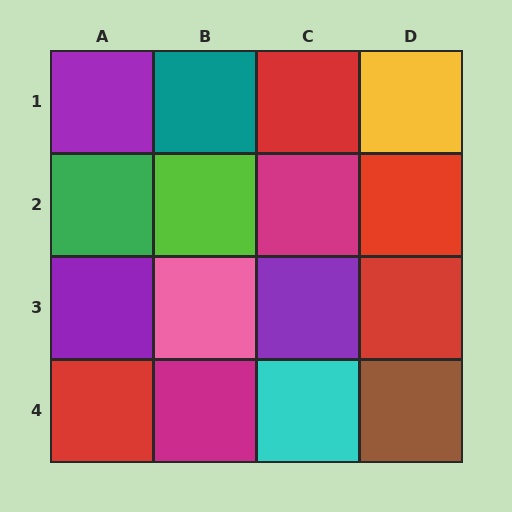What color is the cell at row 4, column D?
Brown.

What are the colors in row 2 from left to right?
Green, lime, magenta, red.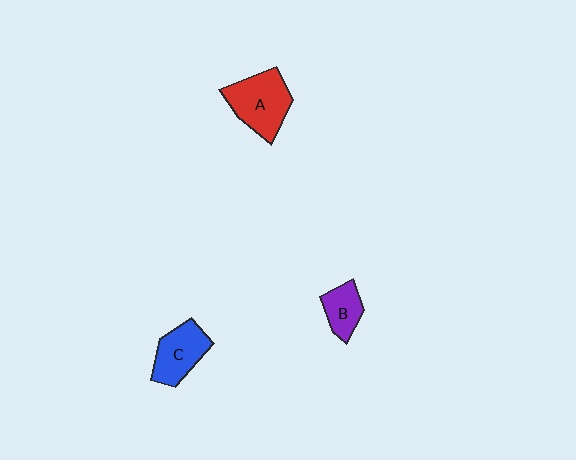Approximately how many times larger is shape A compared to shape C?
Approximately 1.3 times.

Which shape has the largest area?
Shape A (red).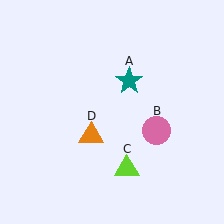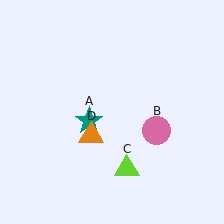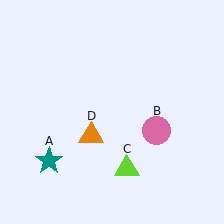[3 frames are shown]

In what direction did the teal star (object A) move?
The teal star (object A) moved down and to the left.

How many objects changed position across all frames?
1 object changed position: teal star (object A).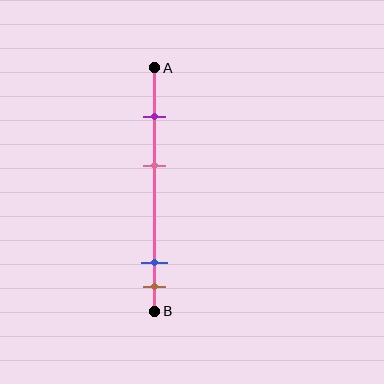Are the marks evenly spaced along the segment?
No, the marks are not evenly spaced.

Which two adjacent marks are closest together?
The blue and brown marks are the closest adjacent pair.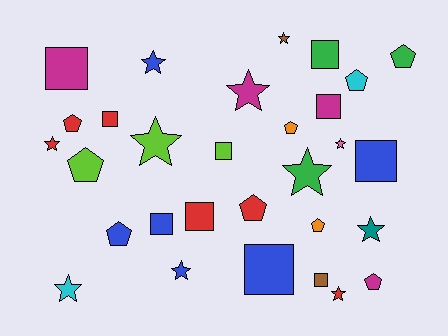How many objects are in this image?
There are 30 objects.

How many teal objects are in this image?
There is 1 teal object.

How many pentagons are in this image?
There are 9 pentagons.